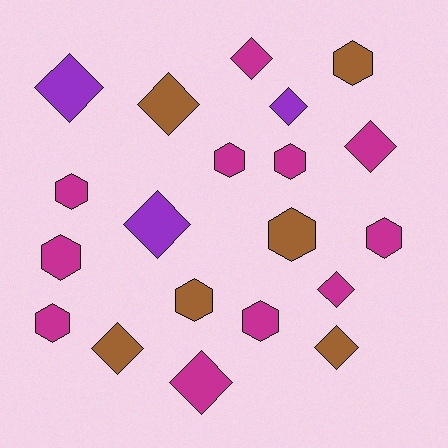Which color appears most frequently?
Magenta, with 11 objects.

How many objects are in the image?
There are 20 objects.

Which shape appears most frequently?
Hexagon, with 10 objects.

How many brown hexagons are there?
There are 3 brown hexagons.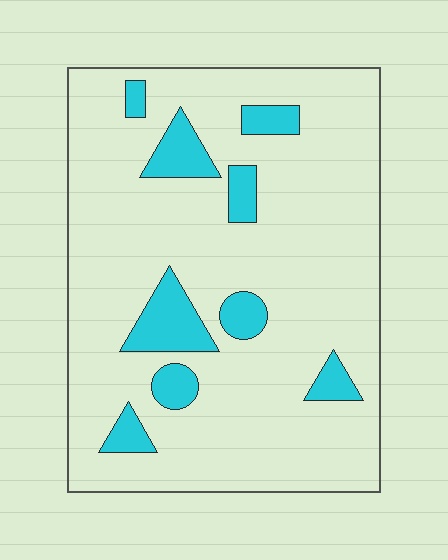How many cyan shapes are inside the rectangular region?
9.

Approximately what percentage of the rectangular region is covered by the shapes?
Approximately 15%.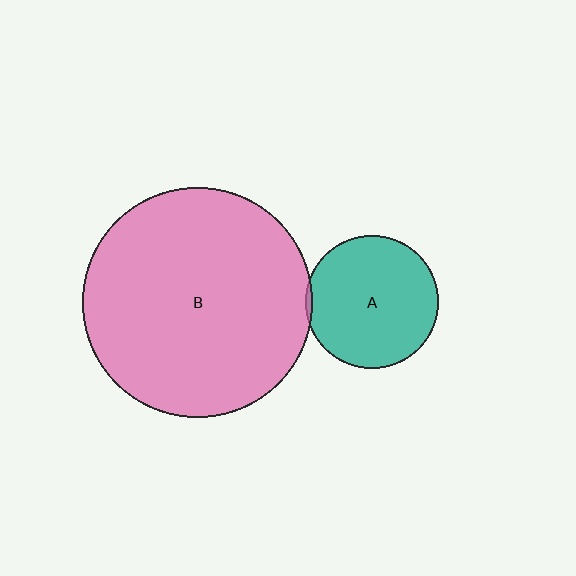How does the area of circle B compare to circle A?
Approximately 3.0 times.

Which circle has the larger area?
Circle B (pink).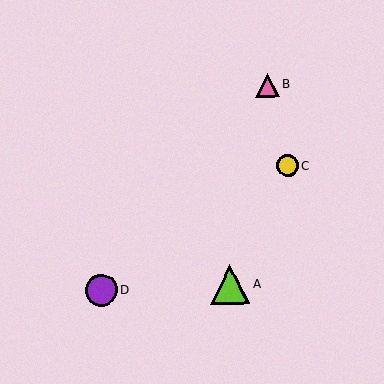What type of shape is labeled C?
Shape C is a yellow circle.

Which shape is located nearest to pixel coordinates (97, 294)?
The purple circle (labeled D) at (101, 290) is nearest to that location.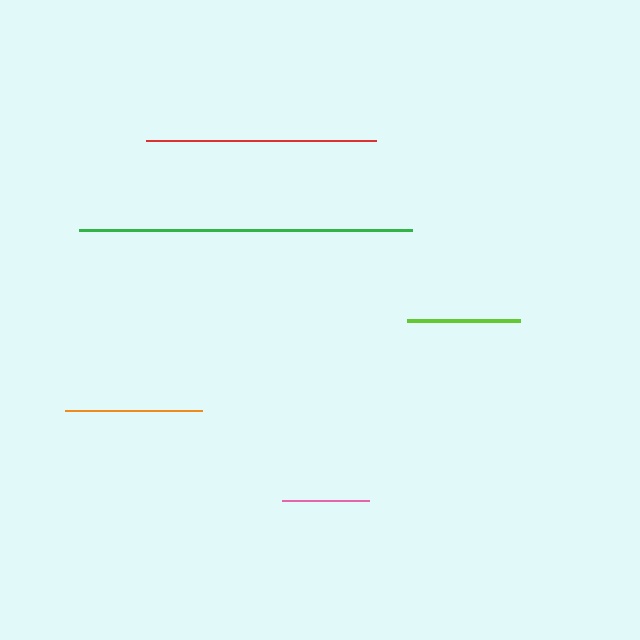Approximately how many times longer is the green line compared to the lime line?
The green line is approximately 3.0 times the length of the lime line.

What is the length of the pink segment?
The pink segment is approximately 87 pixels long.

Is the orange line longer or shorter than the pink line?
The orange line is longer than the pink line.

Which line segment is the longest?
The green line is the longest at approximately 333 pixels.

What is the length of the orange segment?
The orange segment is approximately 137 pixels long.